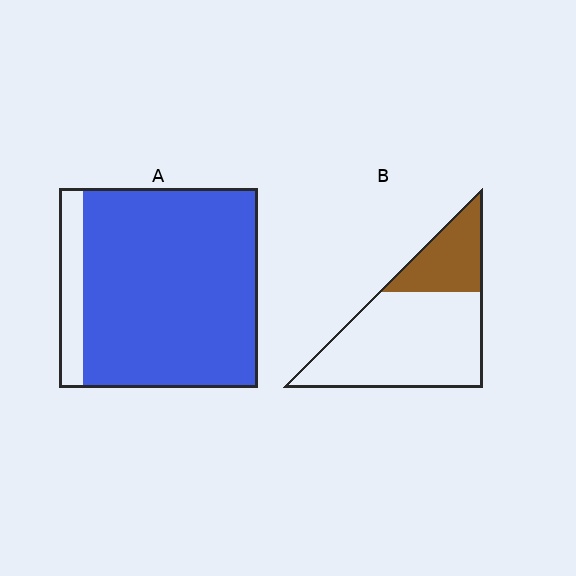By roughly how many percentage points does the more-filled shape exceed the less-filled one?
By roughly 60 percentage points (A over B).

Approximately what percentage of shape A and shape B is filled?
A is approximately 90% and B is approximately 25%.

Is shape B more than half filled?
No.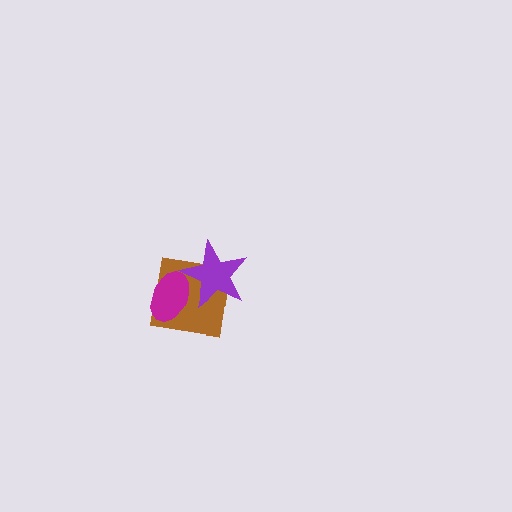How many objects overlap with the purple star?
2 objects overlap with the purple star.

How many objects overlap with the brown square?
2 objects overlap with the brown square.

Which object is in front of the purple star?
The magenta ellipse is in front of the purple star.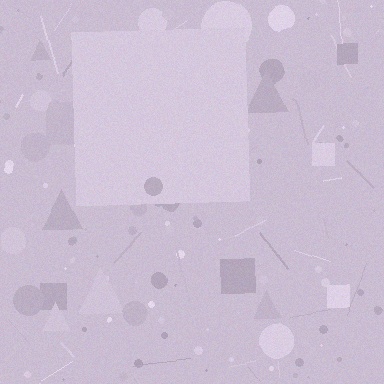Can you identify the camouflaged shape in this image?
The camouflaged shape is a square.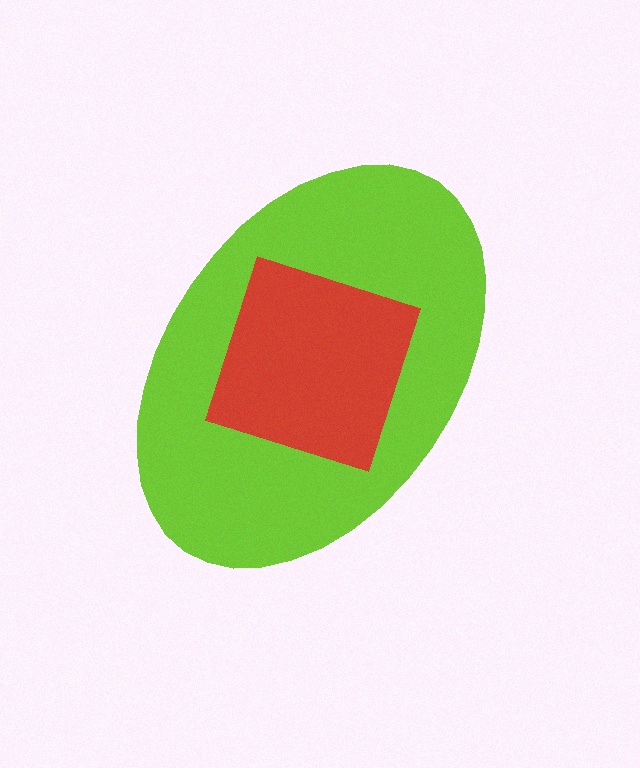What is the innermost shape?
The red square.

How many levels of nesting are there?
2.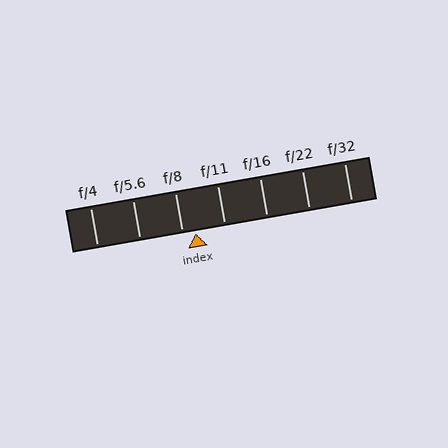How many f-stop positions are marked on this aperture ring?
There are 7 f-stop positions marked.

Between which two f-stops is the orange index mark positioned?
The index mark is between f/8 and f/11.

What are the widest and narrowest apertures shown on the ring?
The widest aperture shown is f/4 and the narrowest is f/32.